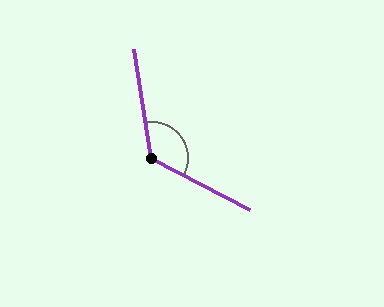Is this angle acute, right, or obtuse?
It is obtuse.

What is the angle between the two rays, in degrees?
Approximately 127 degrees.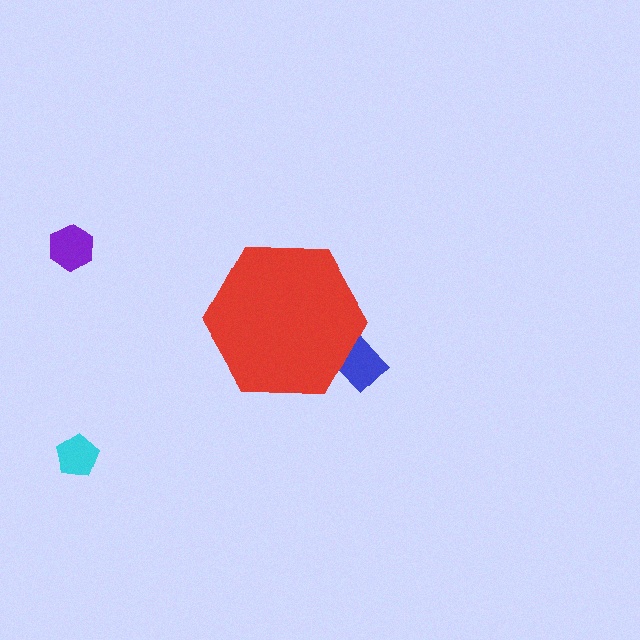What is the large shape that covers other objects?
A red hexagon.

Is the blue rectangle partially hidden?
Yes, the blue rectangle is partially hidden behind the red hexagon.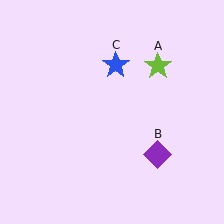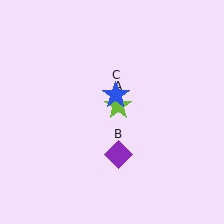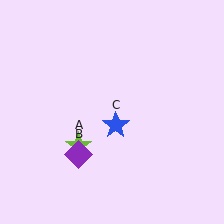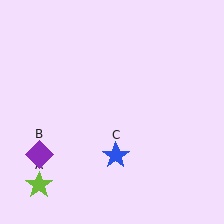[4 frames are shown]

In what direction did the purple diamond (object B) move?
The purple diamond (object B) moved left.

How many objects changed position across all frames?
3 objects changed position: lime star (object A), purple diamond (object B), blue star (object C).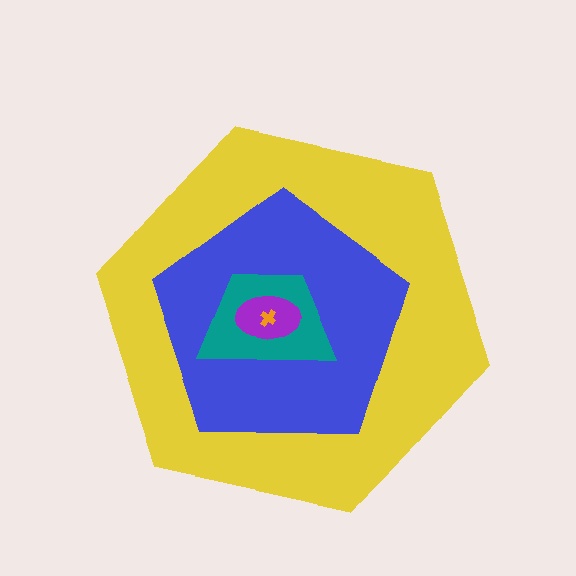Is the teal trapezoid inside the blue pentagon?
Yes.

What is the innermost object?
The orange cross.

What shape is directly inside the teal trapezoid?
The purple ellipse.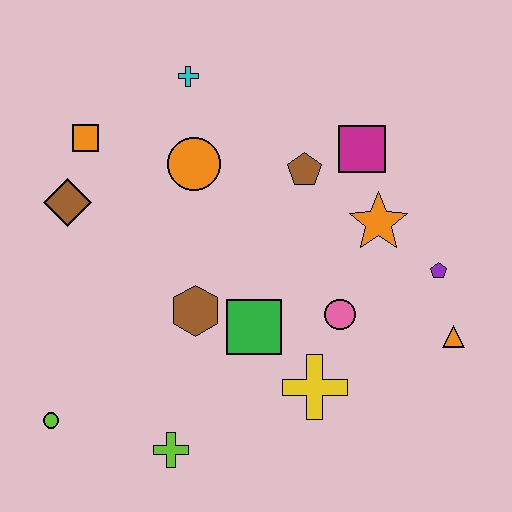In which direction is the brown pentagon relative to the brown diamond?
The brown pentagon is to the right of the brown diamond.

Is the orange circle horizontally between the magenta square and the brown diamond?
Yes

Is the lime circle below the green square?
Yes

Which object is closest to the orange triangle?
The purple pentagon is closest to the orange triangle.